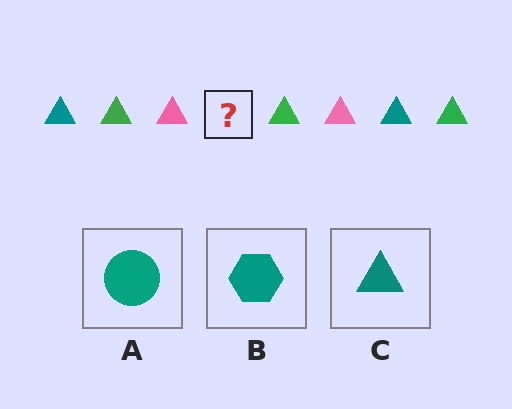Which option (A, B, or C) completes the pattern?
C.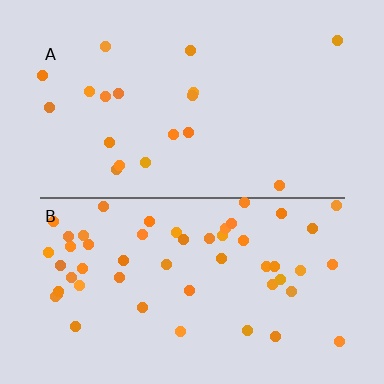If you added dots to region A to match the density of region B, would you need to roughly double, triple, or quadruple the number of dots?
Approximately triple.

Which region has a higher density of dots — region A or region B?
B (the bottom).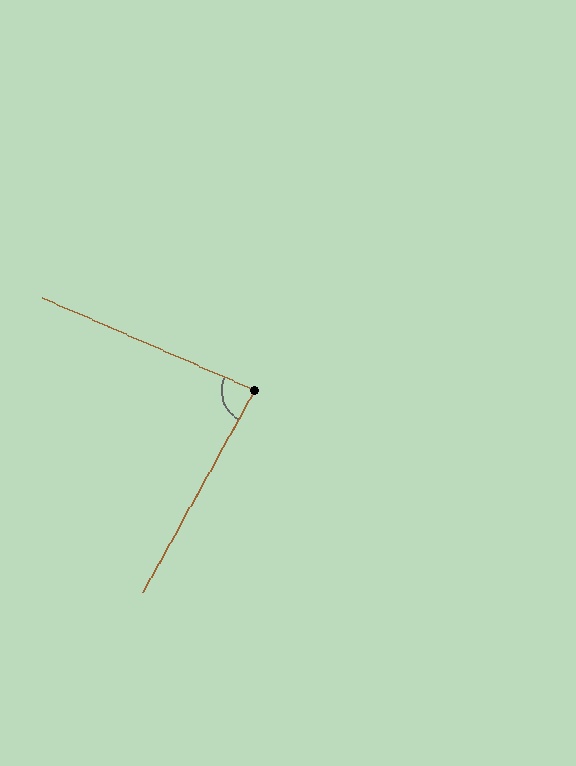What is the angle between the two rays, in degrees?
Approximately 85 degrees.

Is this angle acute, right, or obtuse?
It is acute.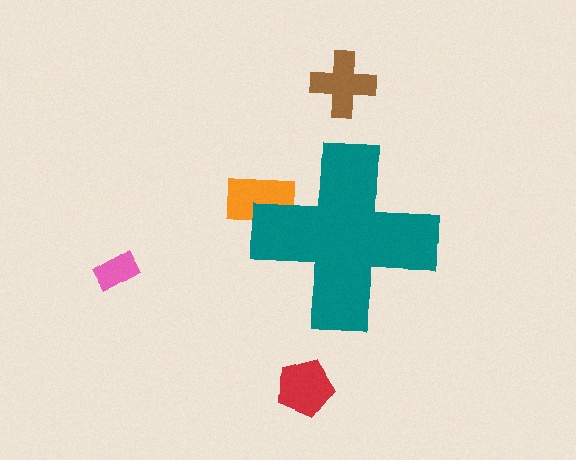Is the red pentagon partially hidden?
No, the red pentagon is fully visible.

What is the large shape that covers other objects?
A teal cross.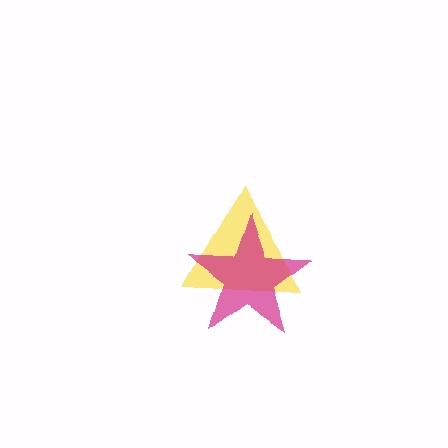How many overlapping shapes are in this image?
There are 2 overlapping shapes in the image.